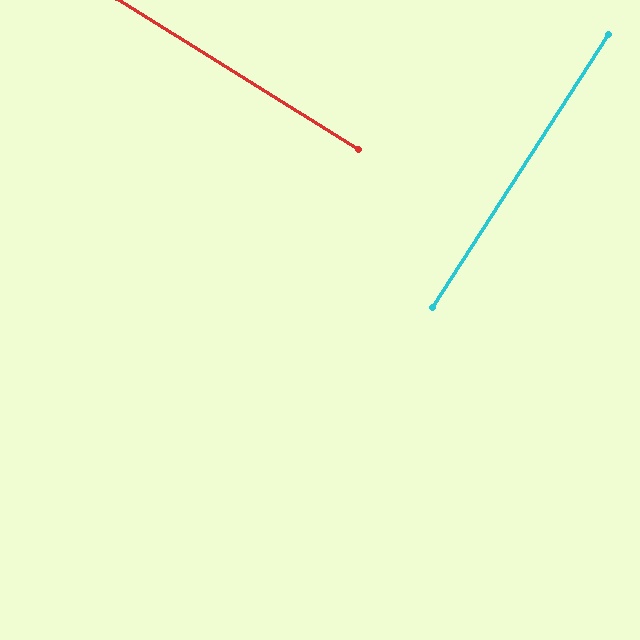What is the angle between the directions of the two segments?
Approximately 89 degrees.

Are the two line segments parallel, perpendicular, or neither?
Perpendicular — they meet at approximately 89°.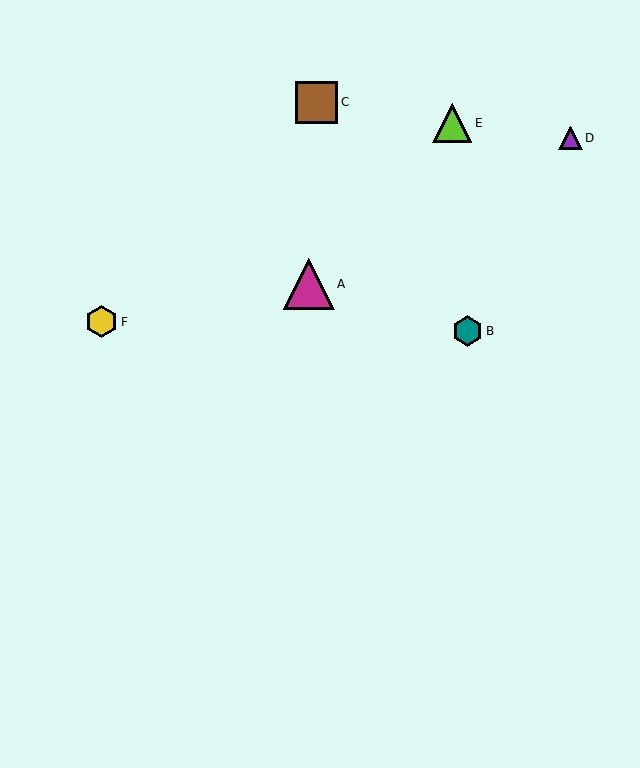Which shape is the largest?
The magenta triangle (labeled A) is the largest.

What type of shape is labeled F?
Shape F is a yellow hexagon.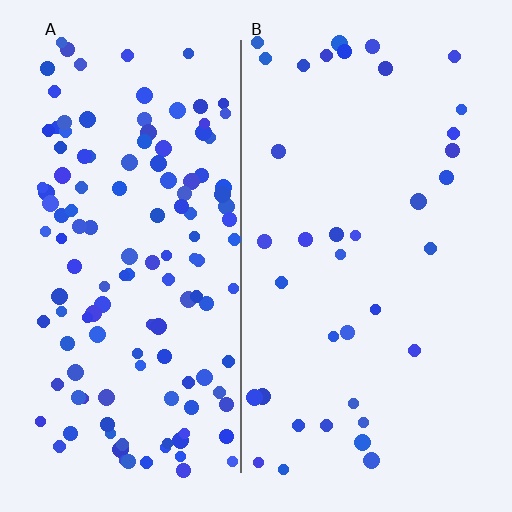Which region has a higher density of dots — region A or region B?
A (the left).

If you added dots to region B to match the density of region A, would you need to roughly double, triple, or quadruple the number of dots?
Approximately quadruple.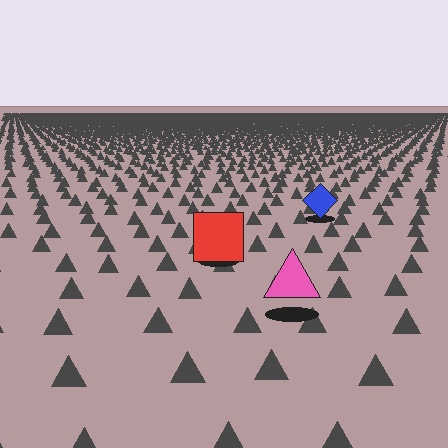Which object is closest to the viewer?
The pink triangle is closest. The texture marks near it are larger and more spread out.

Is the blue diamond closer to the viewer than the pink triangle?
No. The pink triangle is closer — you can tell from the texture gradient: the ground texture is coarser near it.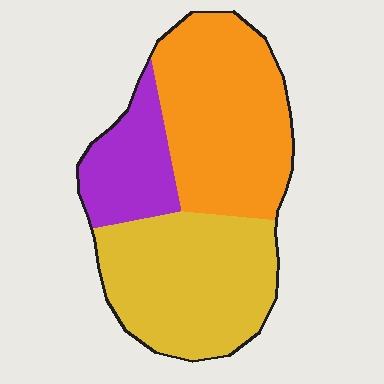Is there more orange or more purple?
Orange.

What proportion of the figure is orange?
Orange covers about 40% of the figure.